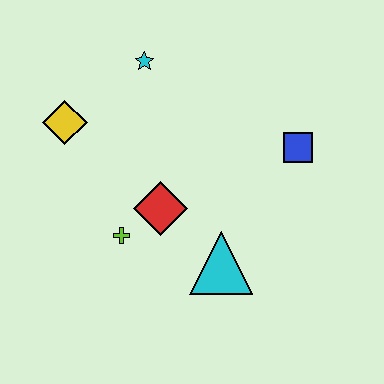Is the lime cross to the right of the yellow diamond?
Yes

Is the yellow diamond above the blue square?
Yes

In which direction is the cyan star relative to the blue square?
The cyan star is to the left of the blue square.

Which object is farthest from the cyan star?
The cyan triangle is farthest from the cyan star.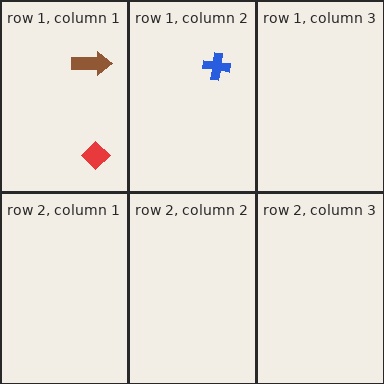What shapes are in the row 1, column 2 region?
The blue cross.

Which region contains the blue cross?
The row 1, column 2 region.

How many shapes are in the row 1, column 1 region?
2.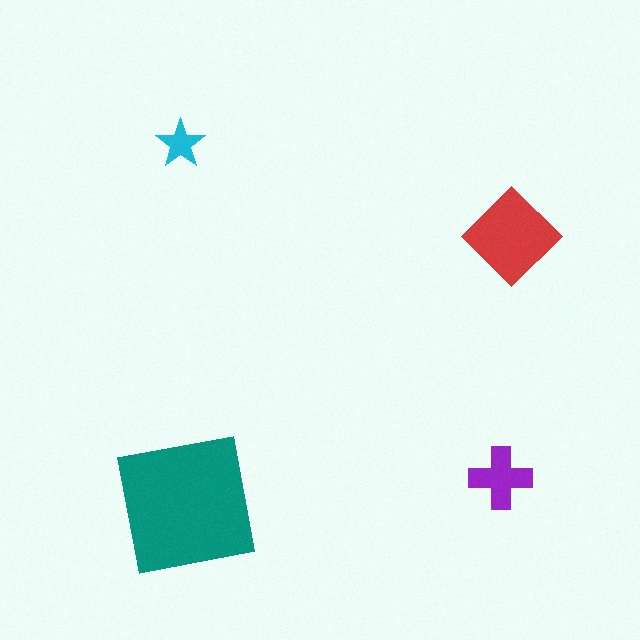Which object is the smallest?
The cyan star.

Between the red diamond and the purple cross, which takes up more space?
The red diamond.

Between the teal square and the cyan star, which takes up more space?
The teal square.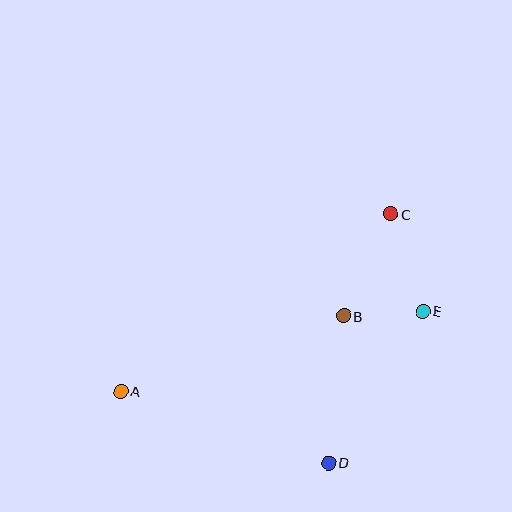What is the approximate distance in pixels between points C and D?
The distance between C and D is approximately 257 pixels.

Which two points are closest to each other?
Points B and E are closest to each other.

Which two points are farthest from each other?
Points A and C are farthest from each other.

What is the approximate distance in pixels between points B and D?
The distance between B and D is approximately 148 pixels.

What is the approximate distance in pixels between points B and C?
The distance between B and C is approximately 113 pixels.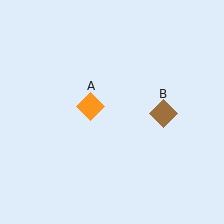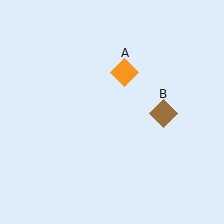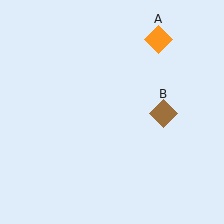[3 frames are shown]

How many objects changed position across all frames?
1 object changed position: orange diamond (object A).